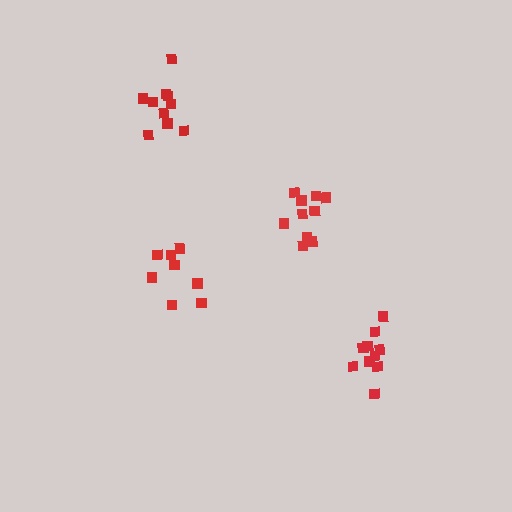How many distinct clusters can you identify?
There are 4 distinct clusters.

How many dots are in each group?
Group 1: 10 dots, Group 2: 8 dots, Group 3: 10 dots, Group 4: 10 dots (38 total).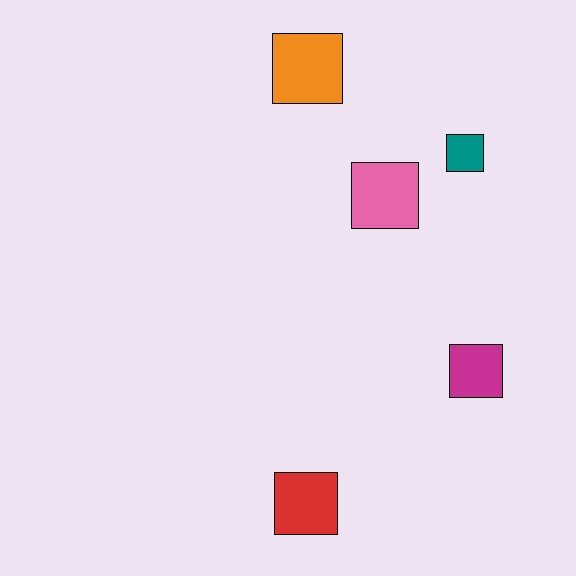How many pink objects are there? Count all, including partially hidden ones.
There is 1 pink object.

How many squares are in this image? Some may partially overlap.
There are 5 squares.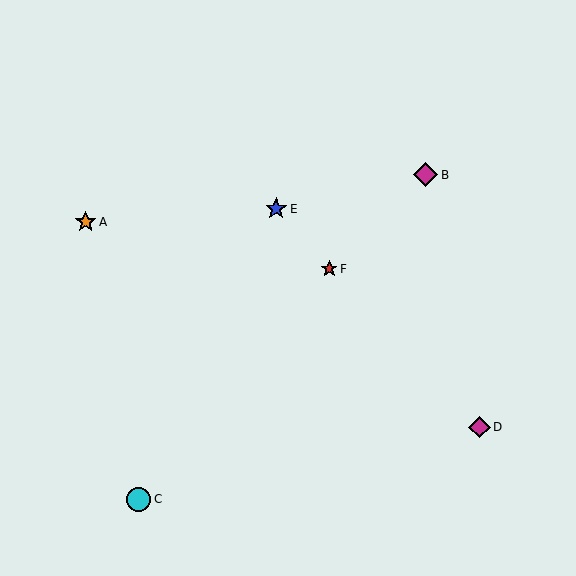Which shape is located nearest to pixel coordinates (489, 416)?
The magenta diamond (labeled D) at (479, 427) is nearest to that location.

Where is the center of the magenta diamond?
The center of the magenta diamond is at (426, 175).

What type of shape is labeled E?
Shape E is a blue star.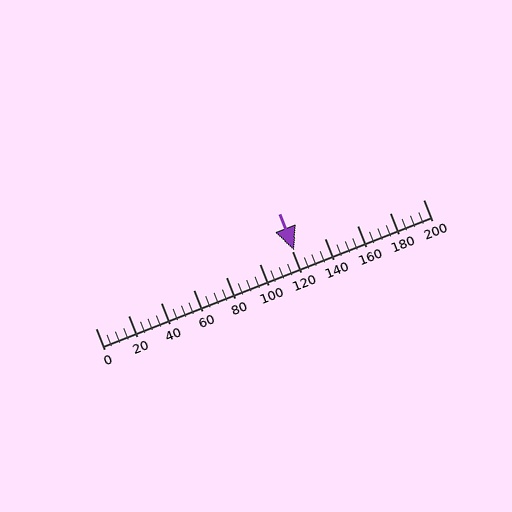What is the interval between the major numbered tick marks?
The major tick marks are spaced 20 units apart.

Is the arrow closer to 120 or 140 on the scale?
The arrow is closer to 120.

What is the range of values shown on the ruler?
The ruler shows values from 0 to 200.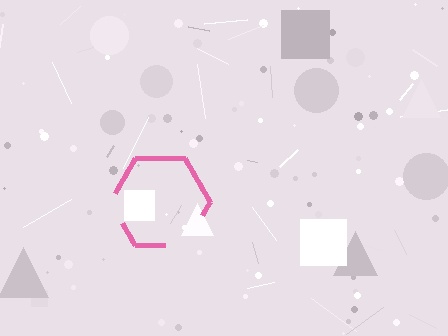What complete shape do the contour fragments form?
The contour fragments form a hexagon.